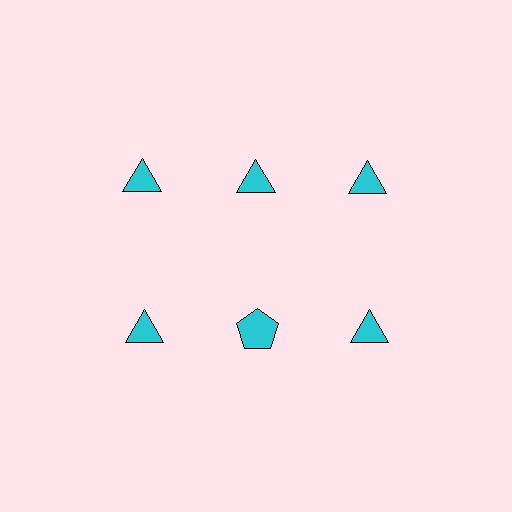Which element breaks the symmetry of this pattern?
The cyan pentagon in the second row, second from left column breaks the symmetry. All other shapes are cyan triangles.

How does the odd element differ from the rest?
It has a different shape: pentagon instead of triangle.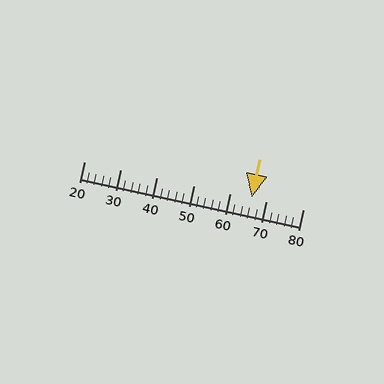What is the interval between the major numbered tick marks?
The major tick marks are spaced 10 units apart.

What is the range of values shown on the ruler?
The ruler shows values from 20 to 80.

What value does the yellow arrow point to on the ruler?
The yellow arrow points to approximately 66.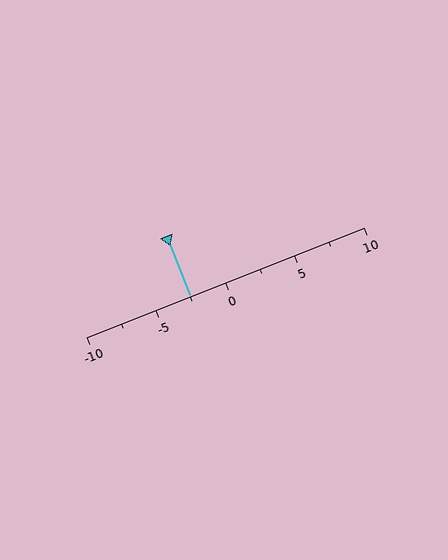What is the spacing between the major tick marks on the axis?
The major ticks are spaced 5 apart.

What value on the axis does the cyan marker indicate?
The marker indicates approximately -2.5.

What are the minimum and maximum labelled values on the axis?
The axis runs from -10 to 10.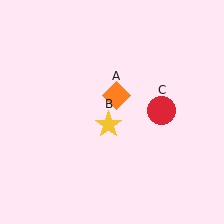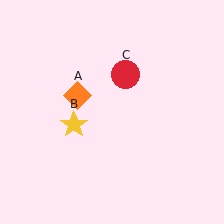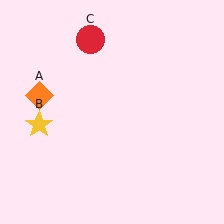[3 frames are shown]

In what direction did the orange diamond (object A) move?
The orange diamond (object A) moved left.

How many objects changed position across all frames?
3 objects changed position: orange diamond (object A), yellow star (object B), red circle (object C).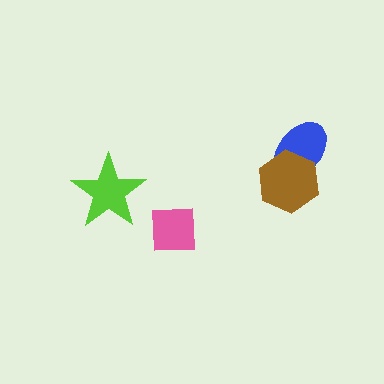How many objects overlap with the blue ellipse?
1 object overlaps with the blue ellipse.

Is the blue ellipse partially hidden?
Yes, it is partially covered by another shape.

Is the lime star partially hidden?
No, no other shape covers it.